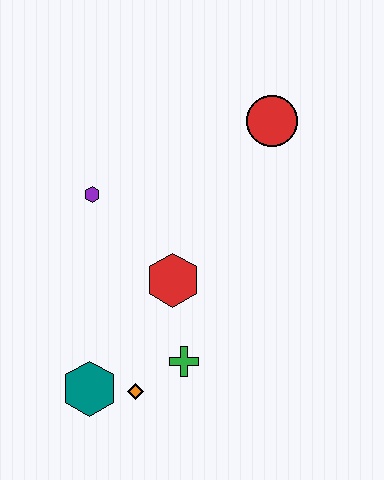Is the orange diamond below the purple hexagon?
Yes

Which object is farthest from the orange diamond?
The red circle is farthest from the orange diamond.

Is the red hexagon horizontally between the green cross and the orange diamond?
Yes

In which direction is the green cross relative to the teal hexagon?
The green cross is to the right of the teal hexagon.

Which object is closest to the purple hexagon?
The red hexagon is closest to the purple hexagon.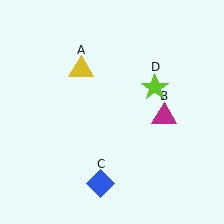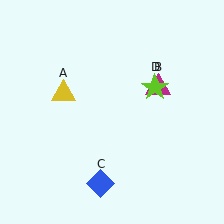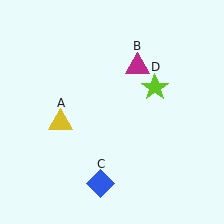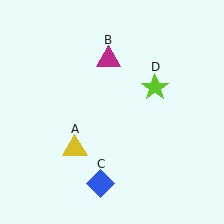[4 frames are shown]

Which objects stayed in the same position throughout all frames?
Blue diamond (object C) and lime star (object D) remained stationary.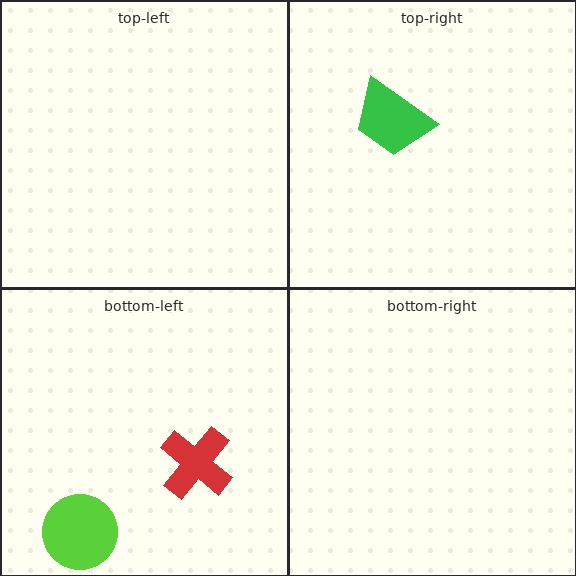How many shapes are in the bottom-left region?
2.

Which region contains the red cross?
The bottom-left region.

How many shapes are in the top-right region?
1.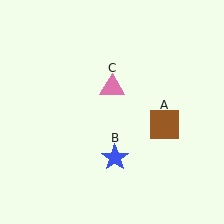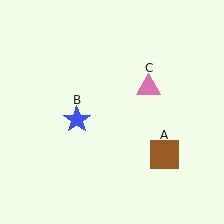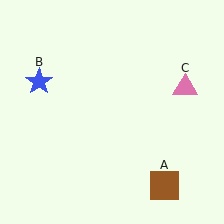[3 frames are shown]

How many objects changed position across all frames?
3 objects changed position: brown square (object A), blue star (object B), pink triangle (object C).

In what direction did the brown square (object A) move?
The brown square (object A) moved down.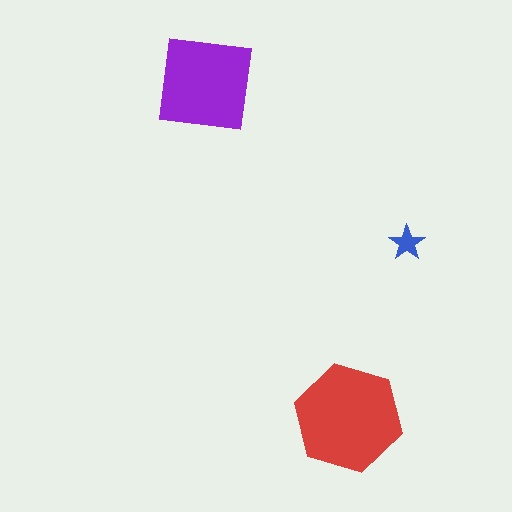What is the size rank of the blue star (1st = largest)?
3rd.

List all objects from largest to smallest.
The red hexagon, the purple square, the blue star.